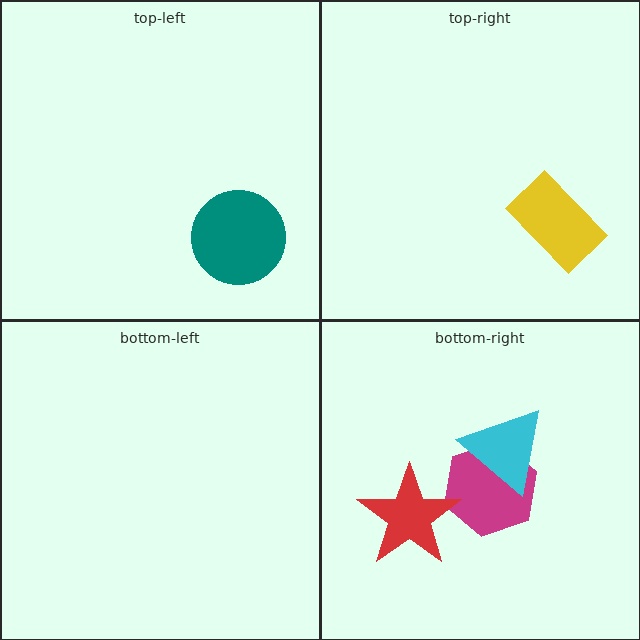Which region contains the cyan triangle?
The bottom-right region.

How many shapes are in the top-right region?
1.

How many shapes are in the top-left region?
1.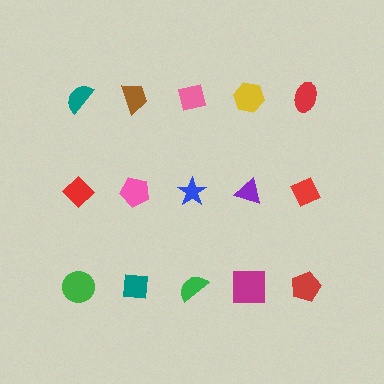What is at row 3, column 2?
A teal square.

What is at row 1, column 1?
A teal semicircle.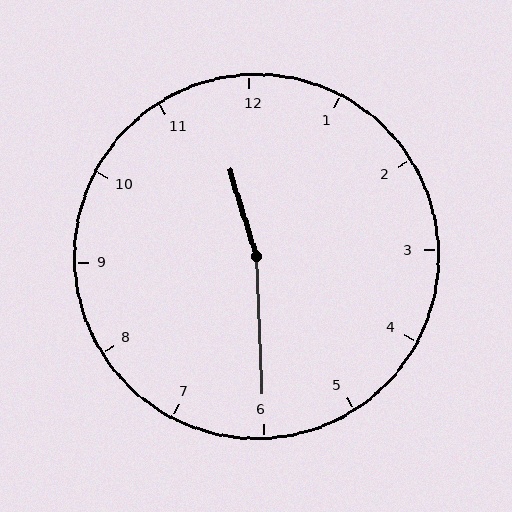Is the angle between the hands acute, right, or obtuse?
It is obtuse.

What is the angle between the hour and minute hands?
Approximately 165 degrees.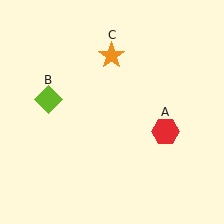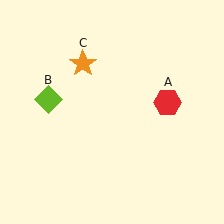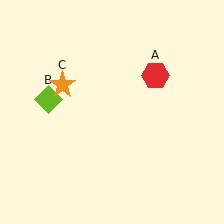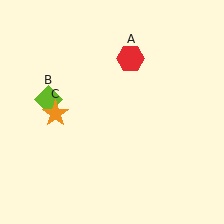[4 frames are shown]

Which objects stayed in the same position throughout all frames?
Lime diamond (object B) remained stationary.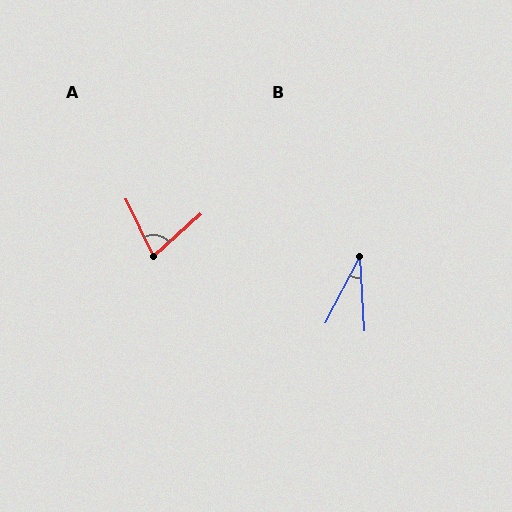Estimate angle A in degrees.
Approximately 74 degrees.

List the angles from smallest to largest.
B (31°), A (74°).